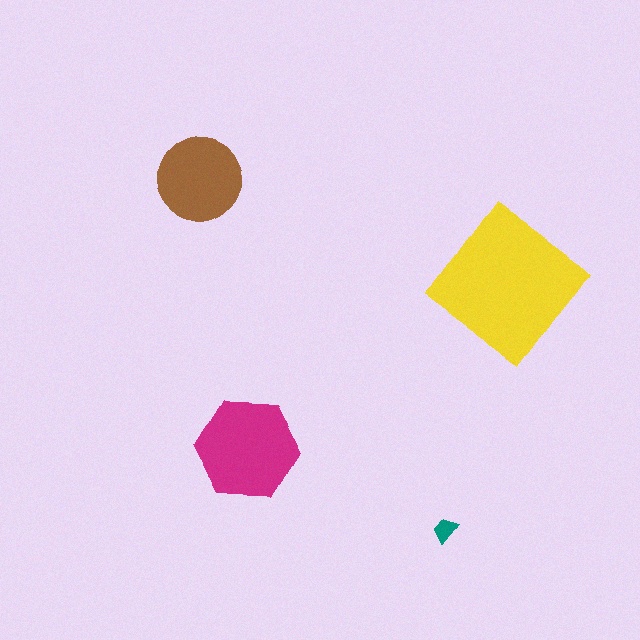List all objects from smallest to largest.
The teal trapezoid, the brown circle, the magenta hexagon, the yellow diamond.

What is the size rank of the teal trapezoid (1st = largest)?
4th.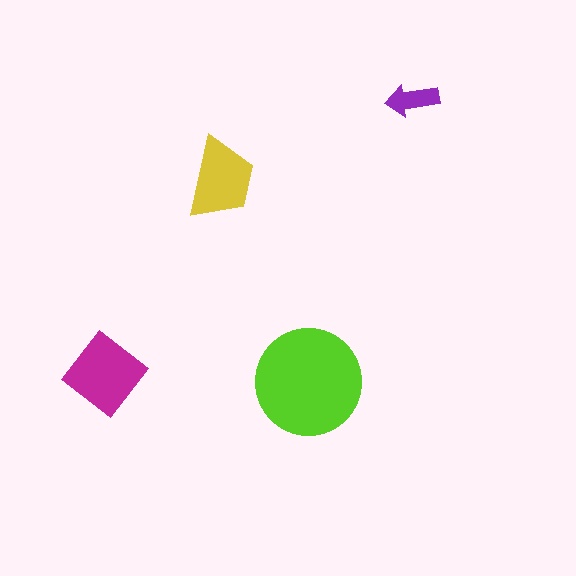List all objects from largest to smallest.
The lime circle, the magenta diamond, the yellow trapezoid, the purple arrow.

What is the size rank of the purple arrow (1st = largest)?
4th.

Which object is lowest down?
The lime circle is bottommost.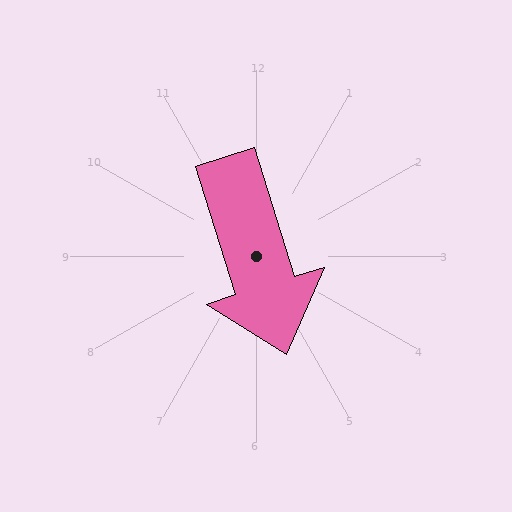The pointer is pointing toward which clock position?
Roughly 5 o'clock.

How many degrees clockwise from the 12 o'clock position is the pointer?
Approximately 163 degrees.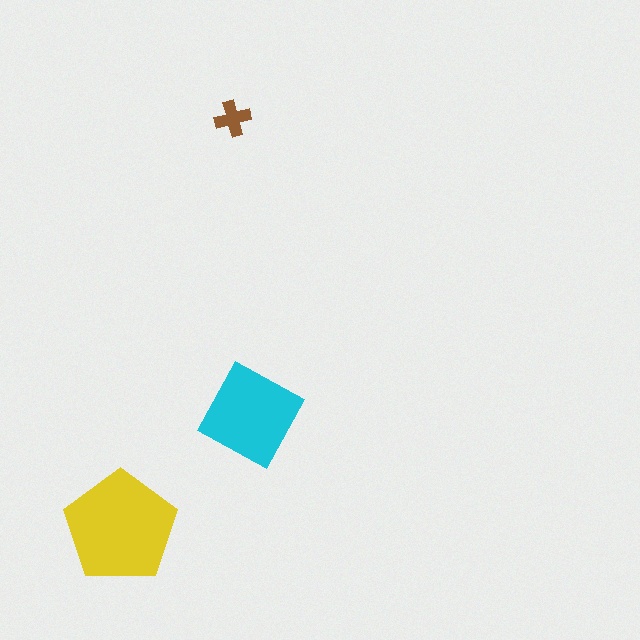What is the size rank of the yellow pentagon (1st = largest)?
1st.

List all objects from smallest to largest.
The brown cross, the cyan square, the yellow pentagon.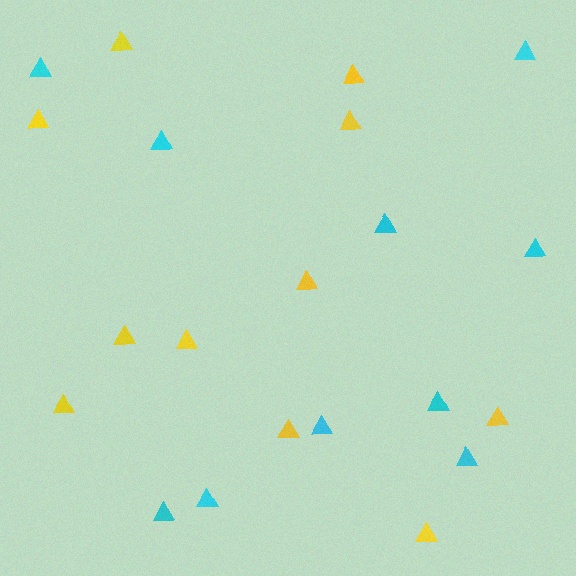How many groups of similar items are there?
There are 2 groups: one group of cyan triangles (10) and one group of yellow triangles (11).